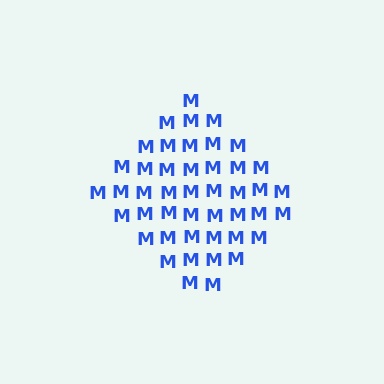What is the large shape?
The large shape is a diamond.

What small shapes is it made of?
It is made of small letter M's.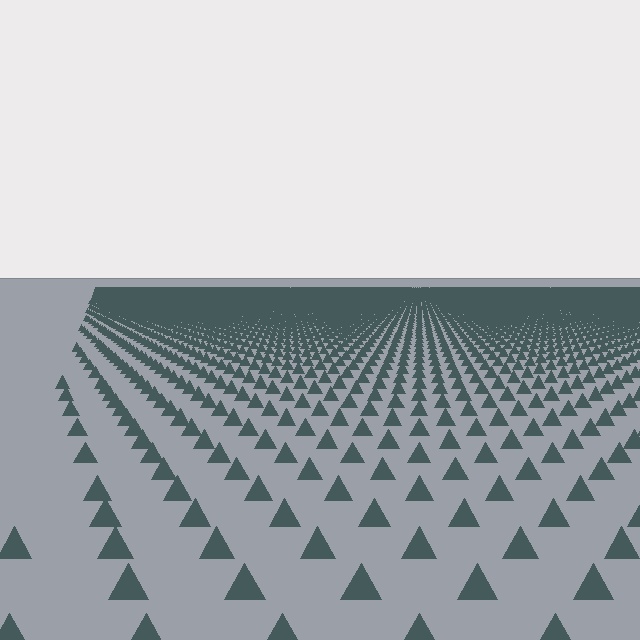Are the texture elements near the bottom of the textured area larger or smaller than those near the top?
Larger. Near the bottom, elements are closer to the viewer and appear at a bigger on-screen size.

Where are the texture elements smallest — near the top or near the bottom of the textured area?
Near the top.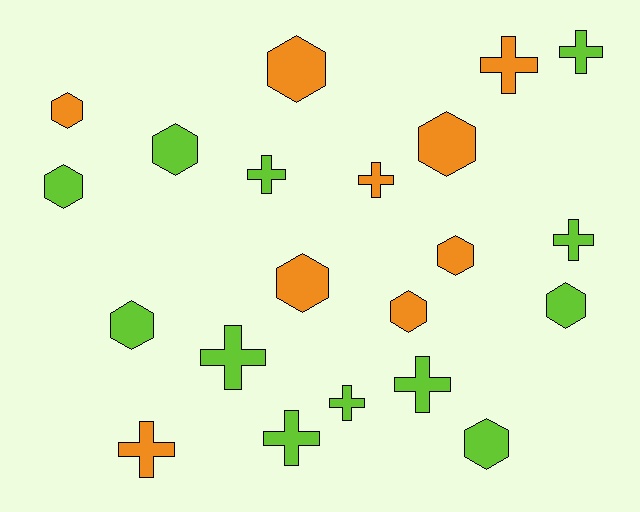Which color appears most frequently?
Lime, with 12 objects.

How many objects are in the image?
There are 21 objects.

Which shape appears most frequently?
Hexagon, with 11 objects.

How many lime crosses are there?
There are 7 lime crosses.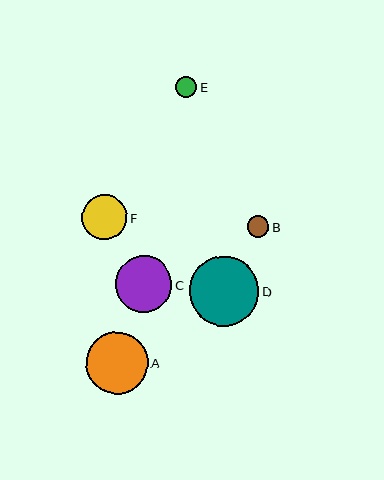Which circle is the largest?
Circle D is the largest with a size of approximately 69 pixels.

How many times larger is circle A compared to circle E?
Circle A is approximately 2.9 times the size of circle E.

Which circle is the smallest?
Circle E is the smallest with a size of approximately 21 pixels.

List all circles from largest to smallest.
From largest to smallest: D, A, C, F, B, E.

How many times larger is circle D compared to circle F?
Circle D is approximately 1.5 times the size of circle F.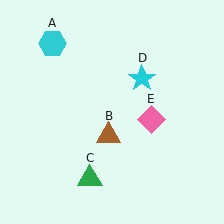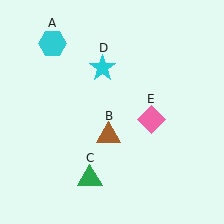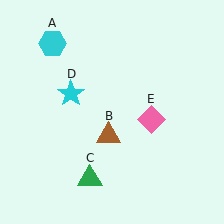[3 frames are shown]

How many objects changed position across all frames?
1 object changed position: cyan star (object D).